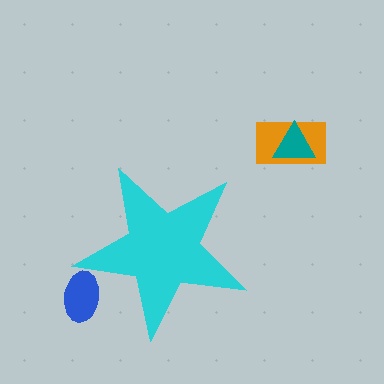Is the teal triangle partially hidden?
No, the teal triangle is fully visible.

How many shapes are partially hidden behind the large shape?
1 shape is partially hidden.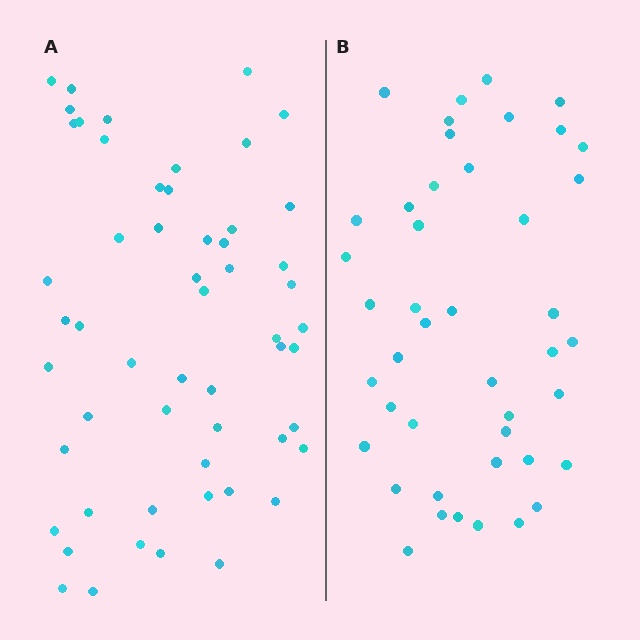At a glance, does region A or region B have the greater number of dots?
Region A (the left region) has more dots.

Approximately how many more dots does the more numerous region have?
Region A has roughly 12 or so more dots than region B.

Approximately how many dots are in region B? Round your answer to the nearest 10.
About 40 dots. (The exact count is 44, which rounds to 40.)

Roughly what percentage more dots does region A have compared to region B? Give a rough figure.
About 25% more.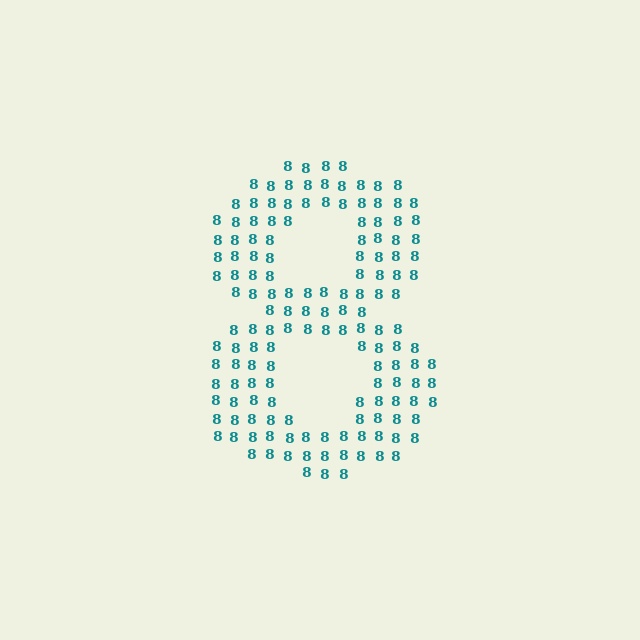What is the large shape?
The large shape is the digit 8.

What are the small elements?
The small elements are digit 8's.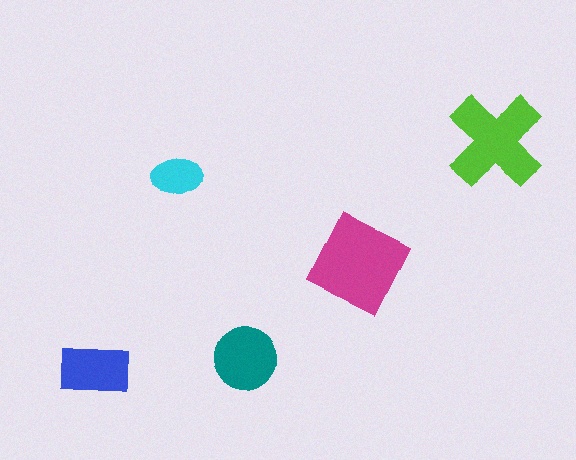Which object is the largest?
The magenta square.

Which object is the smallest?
The cyan ellipse.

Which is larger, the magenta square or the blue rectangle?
The magenta square.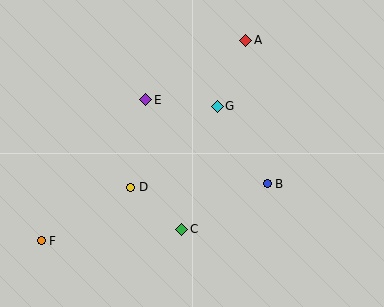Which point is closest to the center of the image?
Point G at (217, 106) is closest to the center.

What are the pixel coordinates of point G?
Point G is at (217, 106).